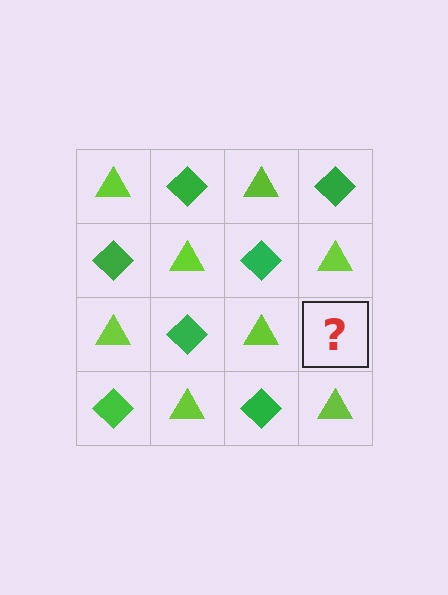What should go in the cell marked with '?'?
The missing cell should contain a green diamond.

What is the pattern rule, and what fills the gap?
The rule is that it alternates lime triangle and green diamond in a checkerboard pattern. The gap should be filled with a green diamond.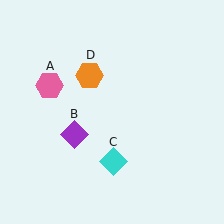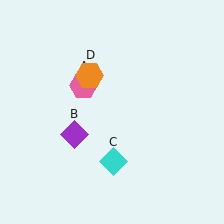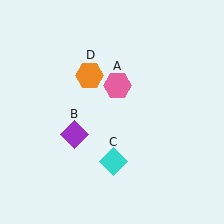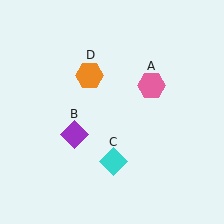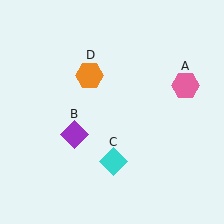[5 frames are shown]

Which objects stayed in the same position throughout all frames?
Purple diamond (object B) and cyan diamond (object C) and orange hexagon (object D) remained stationary.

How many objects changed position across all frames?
1 object changed position: pink hexagon (object A).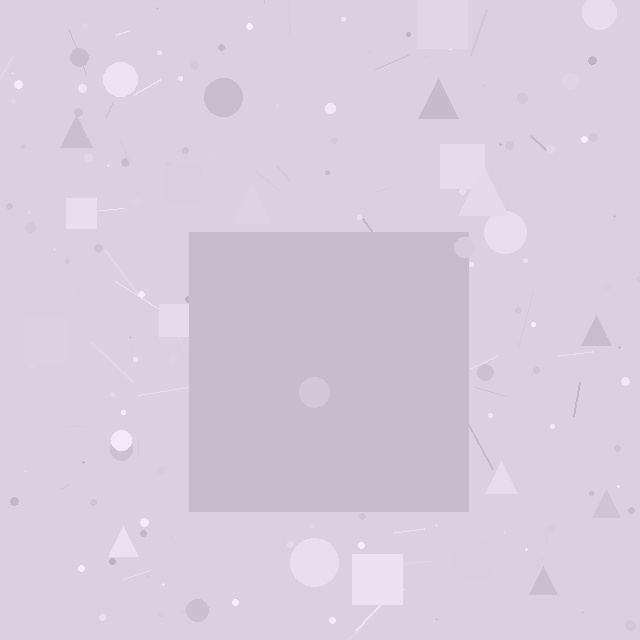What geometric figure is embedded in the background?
A square is embedded in the background.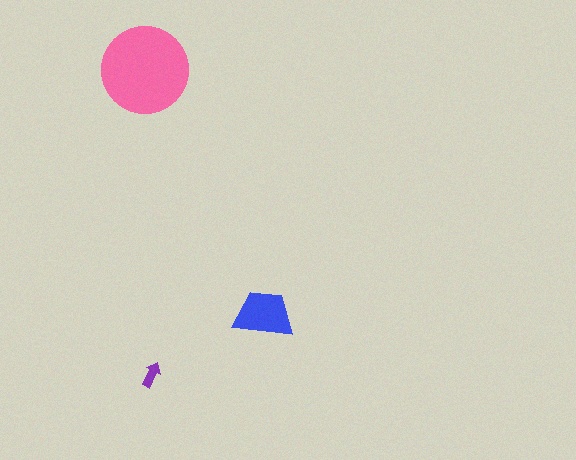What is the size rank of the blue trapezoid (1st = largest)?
2nd.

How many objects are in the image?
There are 3 objects in the image.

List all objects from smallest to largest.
The purple arrow, the blue trapezoid, the pink circle.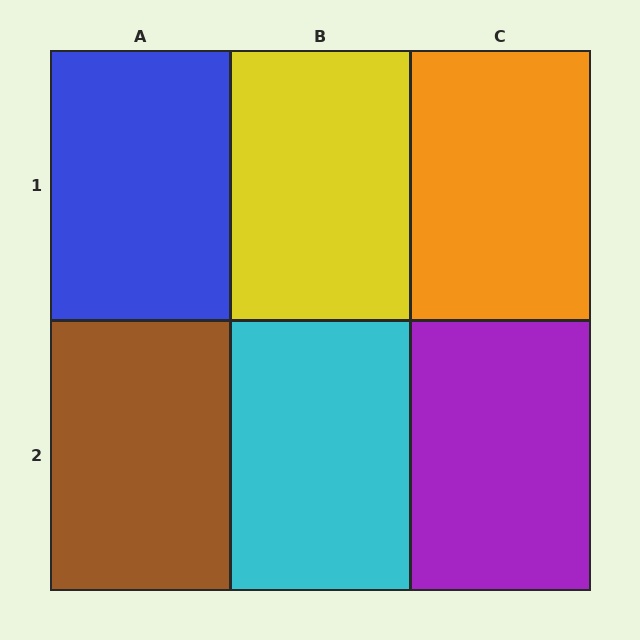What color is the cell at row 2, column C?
Purple.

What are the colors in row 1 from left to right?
Blue, yellow, orange.